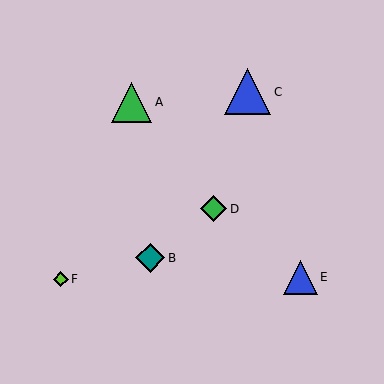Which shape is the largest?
The blue triangle (labeled C) is the largest.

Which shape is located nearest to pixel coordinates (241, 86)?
The blue triangle (labeled C) at (248, 92) is nearest to that location.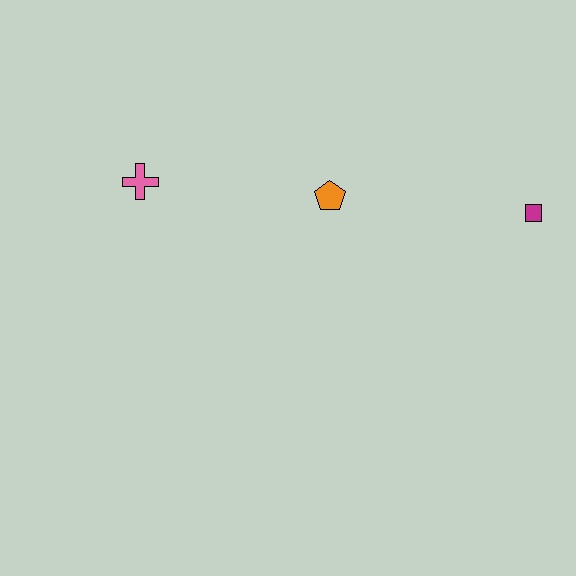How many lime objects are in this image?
There are no lime objects.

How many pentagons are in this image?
There is 1 pentagon.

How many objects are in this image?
There are 3 objects.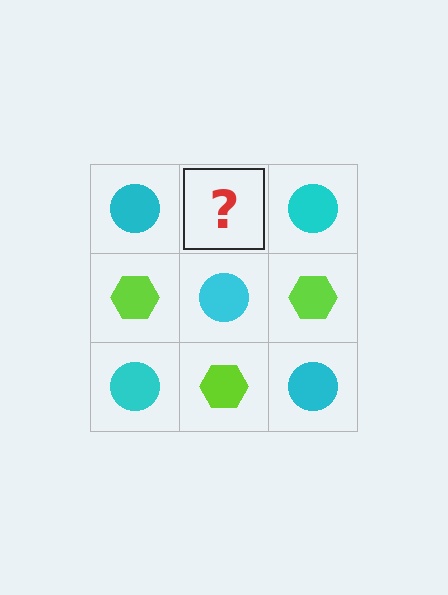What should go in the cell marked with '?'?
The missing cell should contain a lime hexagon.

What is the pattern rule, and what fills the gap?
The rule is that it alternates cyan circle and lime hexagon in a checkerboard pattern. The gap should be filled with a lime hexagon.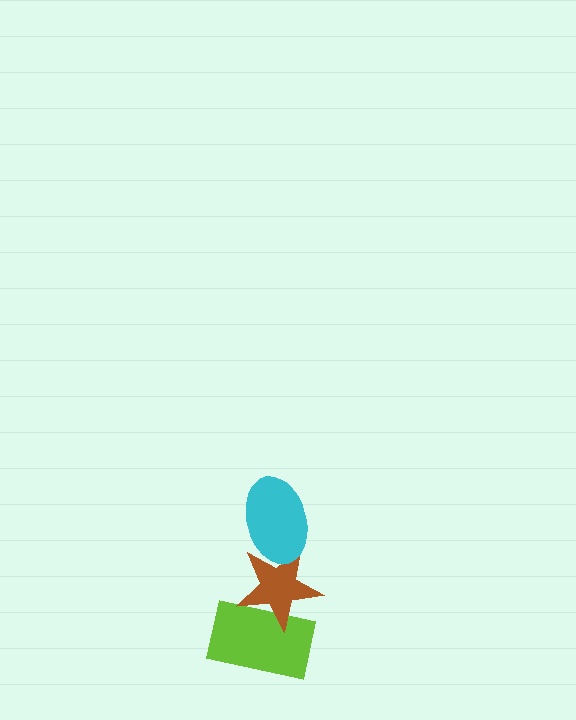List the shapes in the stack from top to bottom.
From top to bottom: the cyan ellipse, the brown star, the lime rectangle.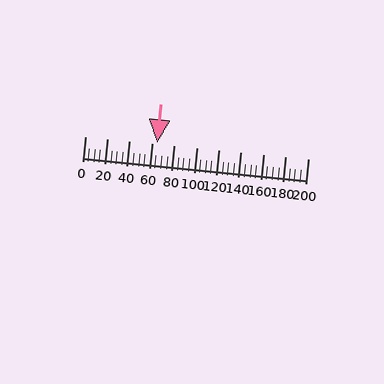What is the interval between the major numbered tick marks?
The major tick marks are spaced 20 units apart.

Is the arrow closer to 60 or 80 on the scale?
The arrow is closer to 60.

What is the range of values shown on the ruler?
The ruler shows values from 0 to 200.